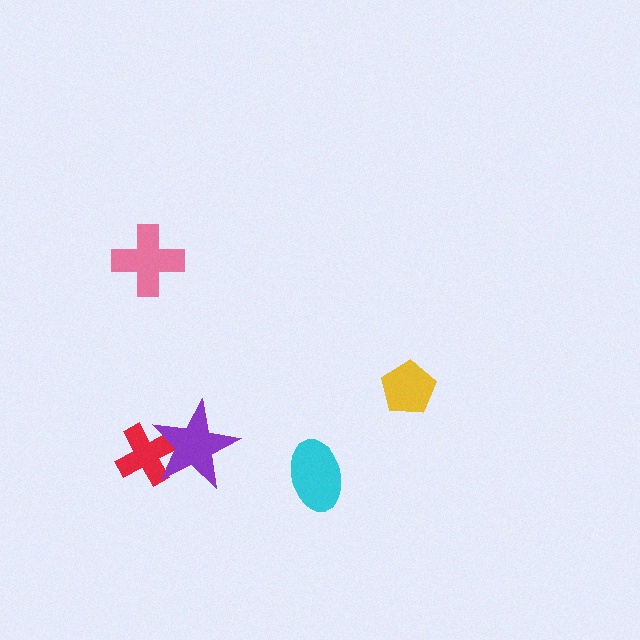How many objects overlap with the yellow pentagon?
0 objects overlap with the yellow pentagon.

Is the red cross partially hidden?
Yes, it is partially covered by another shape.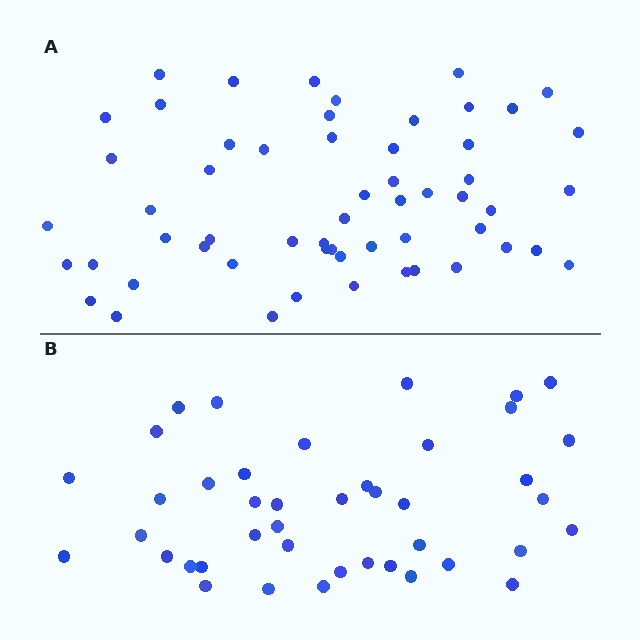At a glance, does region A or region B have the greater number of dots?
Region A (the top region) has more dots.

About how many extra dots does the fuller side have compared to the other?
Region A has approximately 15 more dots than region B.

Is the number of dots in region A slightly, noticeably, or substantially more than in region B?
Region A has noticeably more, but not dramatically so. The ratio is roughly 1.4 to 1.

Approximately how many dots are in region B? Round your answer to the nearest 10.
About 40 dots. (The exact count is 42, which rounds to 40.)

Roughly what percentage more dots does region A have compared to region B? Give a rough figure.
About 35% more.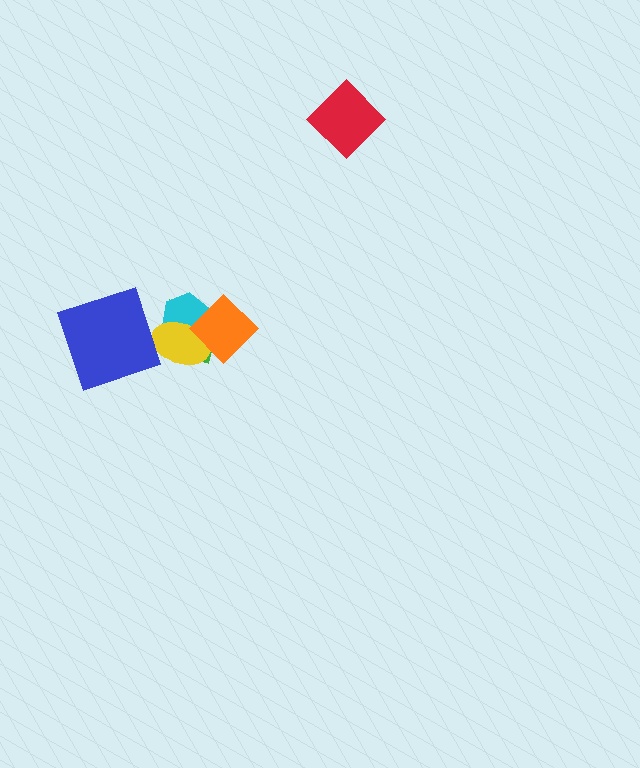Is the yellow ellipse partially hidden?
Yes, it is partially covered by another shape.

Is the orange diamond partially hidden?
No, no other shape covers it.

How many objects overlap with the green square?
3 objects overlap with the green square.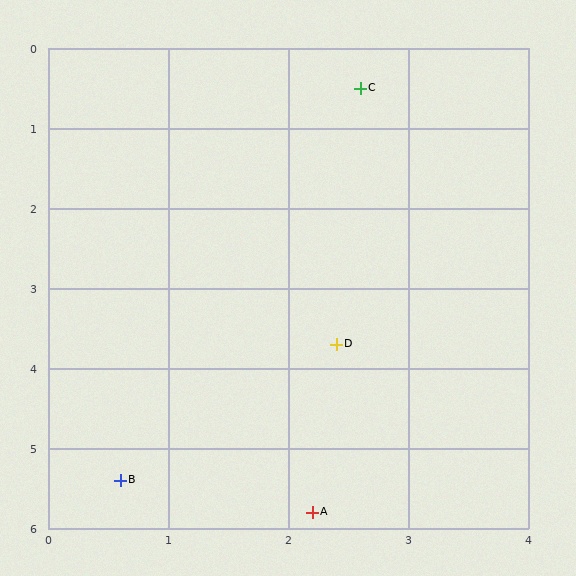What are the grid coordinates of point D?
Point D is at approximately (2.4, 3.7).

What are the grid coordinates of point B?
Point B is at approximately (0.6, 5.4).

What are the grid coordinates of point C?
Point C is at approximately (2.6, 0.5).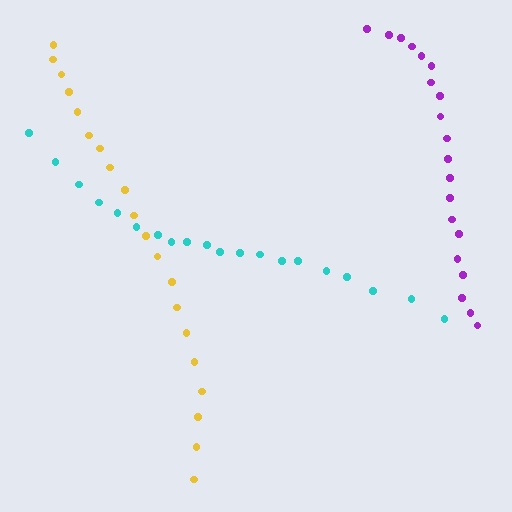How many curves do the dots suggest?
There are 3 distinct paths.